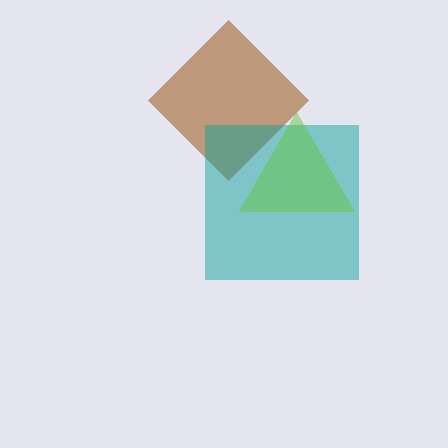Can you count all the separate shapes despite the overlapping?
Yes, there are 3 separate shapes.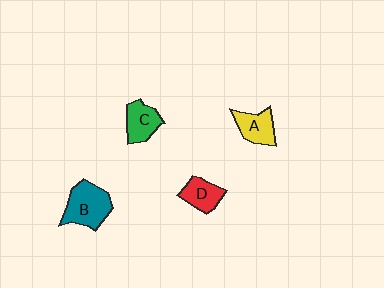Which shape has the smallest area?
Shape D (red).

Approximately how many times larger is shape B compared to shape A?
Approximately 1.5 times.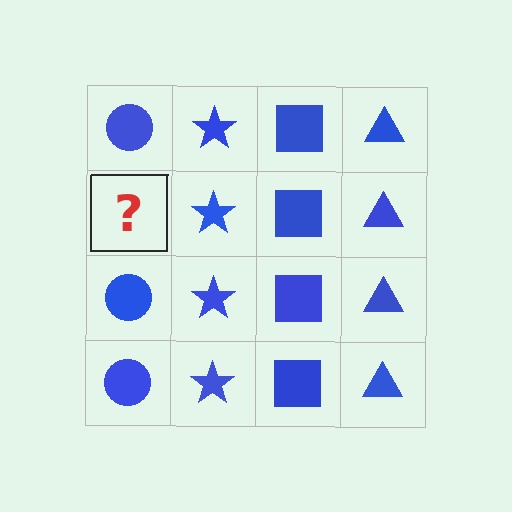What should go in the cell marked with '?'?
The missing cell should contain a blue circle.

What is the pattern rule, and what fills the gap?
The rule is that each column has a consistent shape. The gap should be filled with a blue circle.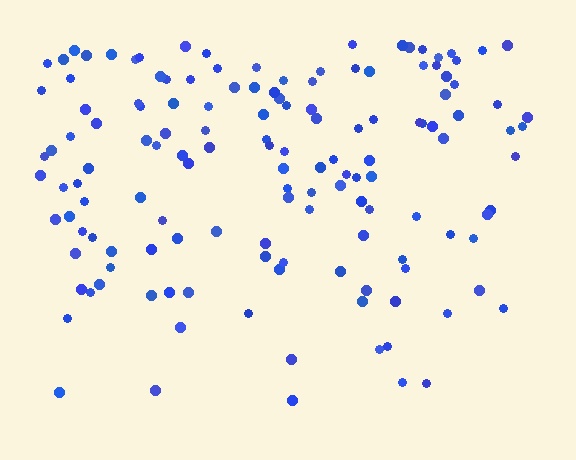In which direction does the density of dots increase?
From bottom to top, with the top side densest.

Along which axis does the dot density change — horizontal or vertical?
Vertical.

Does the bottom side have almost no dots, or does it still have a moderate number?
Still a moderate number, just noticeably fewer than the top.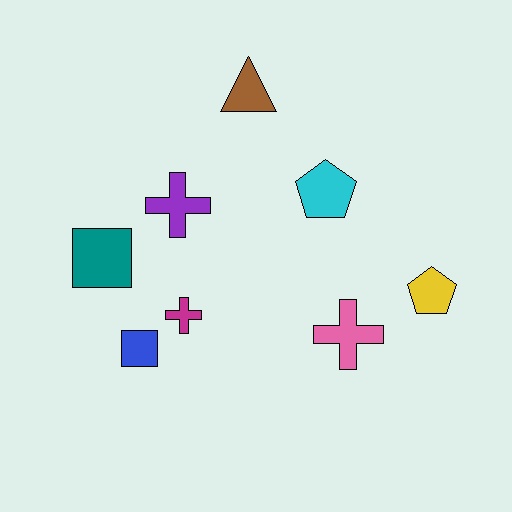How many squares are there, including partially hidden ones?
There are 2 squares.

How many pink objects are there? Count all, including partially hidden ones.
There is 1 pink object.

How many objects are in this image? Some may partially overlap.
There are 8 objects.